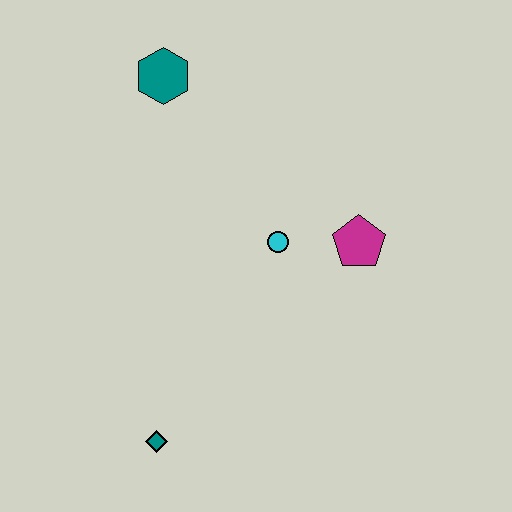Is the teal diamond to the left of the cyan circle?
Yes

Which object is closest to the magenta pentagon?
The cyan circle is closest to the magenta pentagon.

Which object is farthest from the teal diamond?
The teal hexagon is farthest from the teal diamond.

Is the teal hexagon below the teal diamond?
No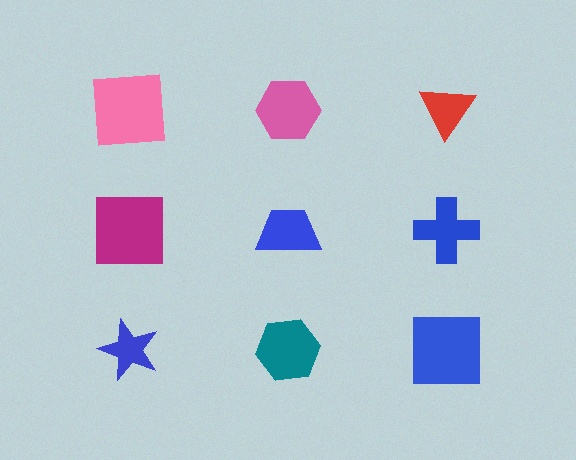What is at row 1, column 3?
A red triangle.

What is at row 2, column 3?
A blue cross.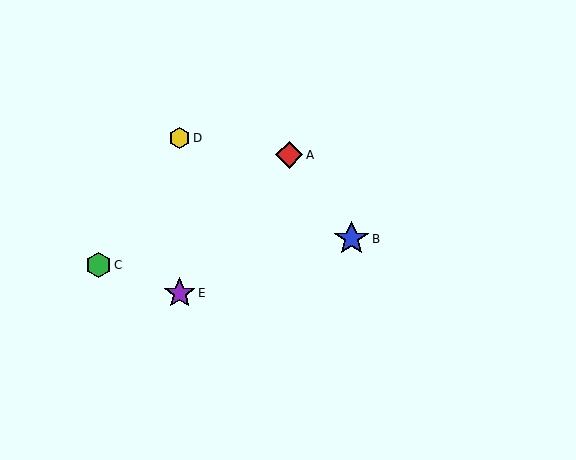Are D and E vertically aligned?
Yes, both are at x≈180.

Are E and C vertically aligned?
No, E is at x≈180 and C is at x≈98.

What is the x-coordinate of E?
Object E is at x≈180.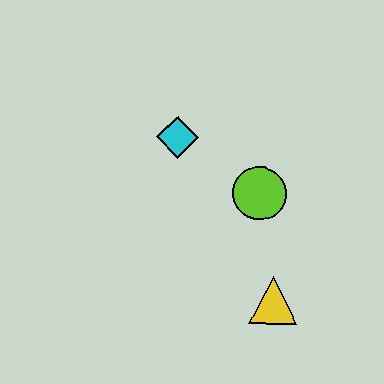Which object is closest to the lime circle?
The cyan diamond is closest to the lime circle.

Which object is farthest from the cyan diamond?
The yellow triangle is farthest from the cyan diamond.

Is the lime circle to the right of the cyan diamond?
Yes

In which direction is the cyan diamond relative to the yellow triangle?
The cyan diamond is above the yellow triangle.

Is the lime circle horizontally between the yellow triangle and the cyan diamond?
Yes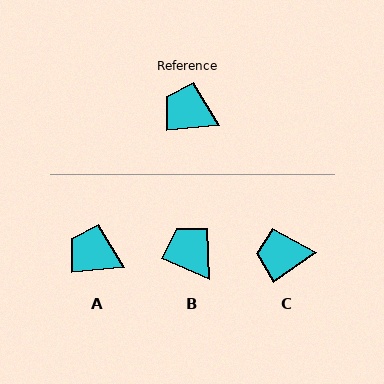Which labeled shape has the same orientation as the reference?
A.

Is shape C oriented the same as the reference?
No, it is off by about 29 degrees.